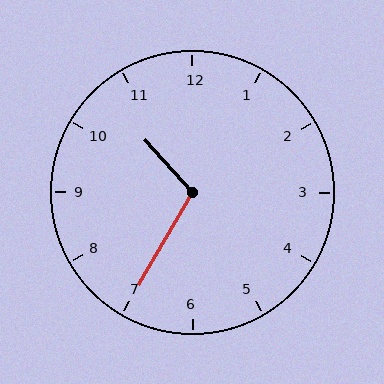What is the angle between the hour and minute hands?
Approximately 108 degrees.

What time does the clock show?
10:35.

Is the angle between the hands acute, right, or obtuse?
It is obtuse.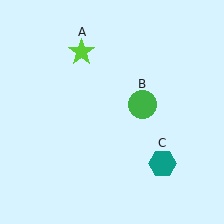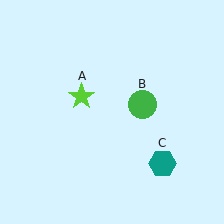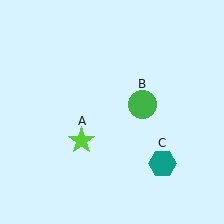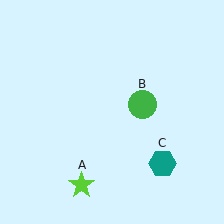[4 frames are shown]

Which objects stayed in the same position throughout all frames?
Green circle (object B) and teal hexagon (object C) remained stationary.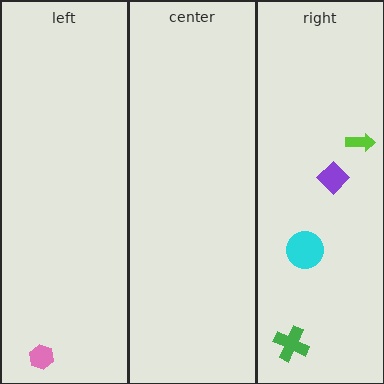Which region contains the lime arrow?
The right region.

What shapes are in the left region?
The pink hexagon.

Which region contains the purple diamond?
The right region.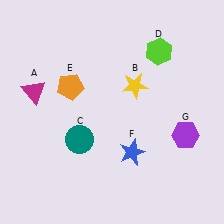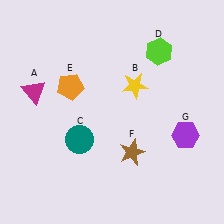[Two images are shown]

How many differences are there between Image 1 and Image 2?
There is 1 difference between the two images.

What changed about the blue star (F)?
In Image 1, F is blue. In Image 2, it changed to brown.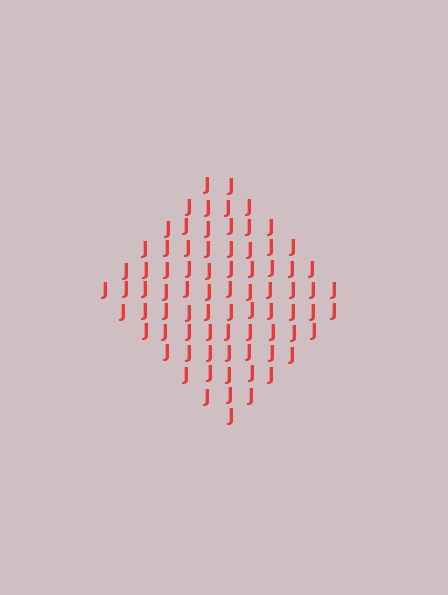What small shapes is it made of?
It is made of small letter J's.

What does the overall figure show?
The overall figure shows a diamond.